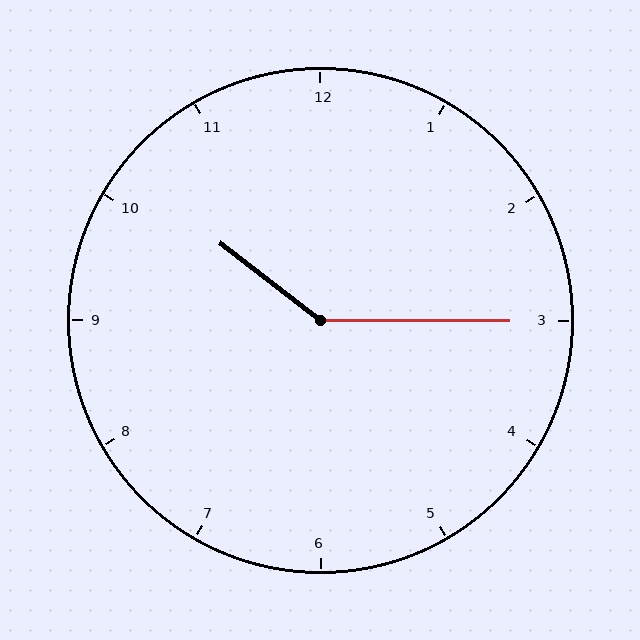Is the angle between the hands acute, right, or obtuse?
It is obtuse.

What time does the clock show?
10:15.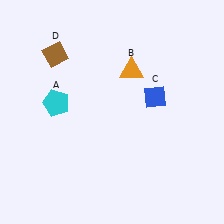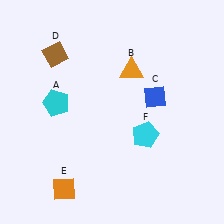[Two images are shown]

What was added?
An orange diamond (E), a cyan pentagon (F) were added in Image 2.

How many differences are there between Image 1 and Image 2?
There are 2 differences between the two images.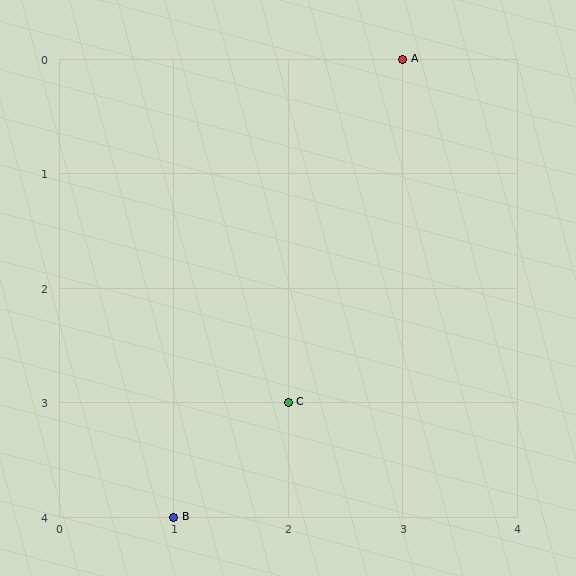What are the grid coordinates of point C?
Point C is at grid coordinates (2, 3).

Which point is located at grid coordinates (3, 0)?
Point A is at (3, 0).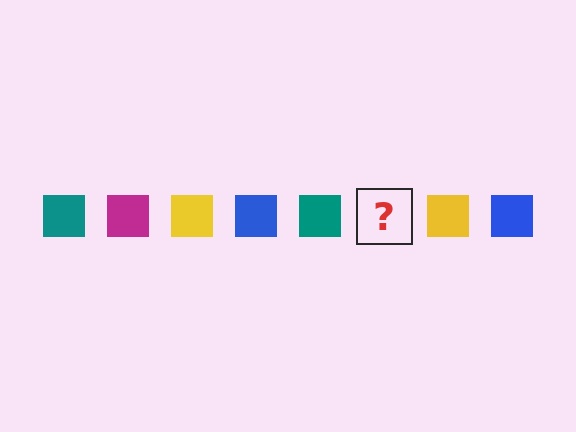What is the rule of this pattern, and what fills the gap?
The rule is that the pattern cycles through teal, magenta, yellow, blue squares. The gap should be filled with a magenta square.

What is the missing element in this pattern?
The missing element is a magenta square.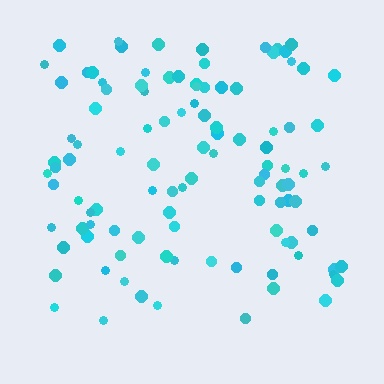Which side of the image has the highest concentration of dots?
The top.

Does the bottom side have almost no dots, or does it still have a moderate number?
Still a moderate number, just noticeably fewer than the top.